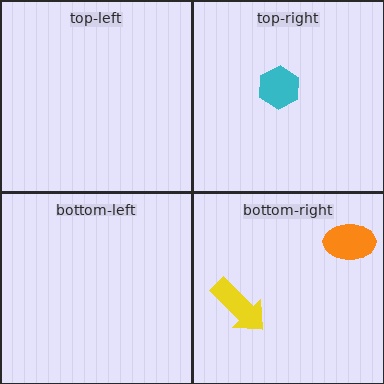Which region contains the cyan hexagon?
The top-right region.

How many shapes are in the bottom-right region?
2.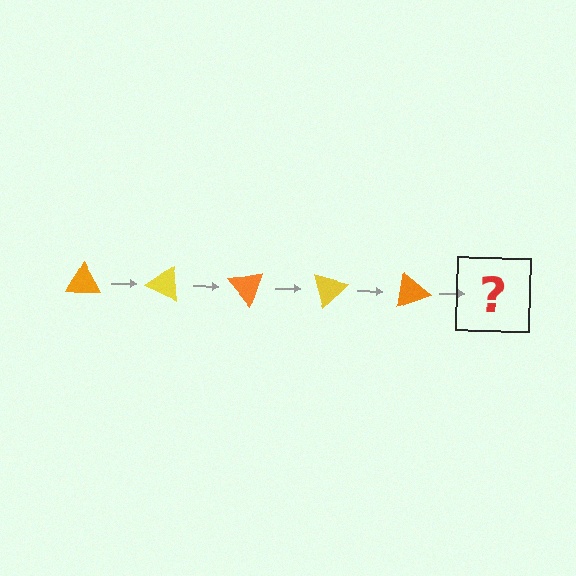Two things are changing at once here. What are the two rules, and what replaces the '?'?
The two rules are that it rotates 25 degrees each step and the color cycles through orange and yellow. The '?' should be a yellow triangle, rotated 125 degrees from the start.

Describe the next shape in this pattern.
It should be a yellow triangle, rotated 125 degrees from the start.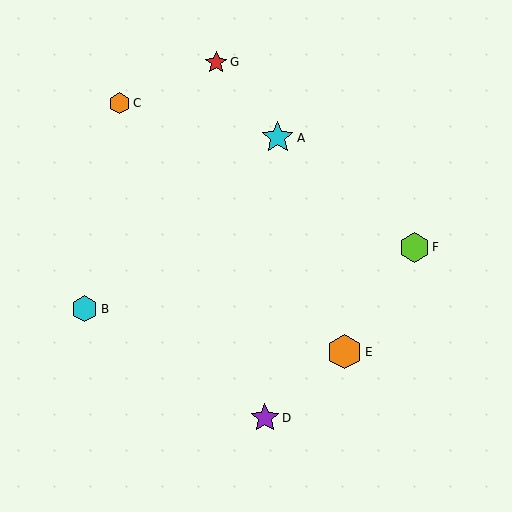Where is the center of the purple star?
The center of the purple star is at (265, 418).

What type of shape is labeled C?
Shape C is an orange hexagon.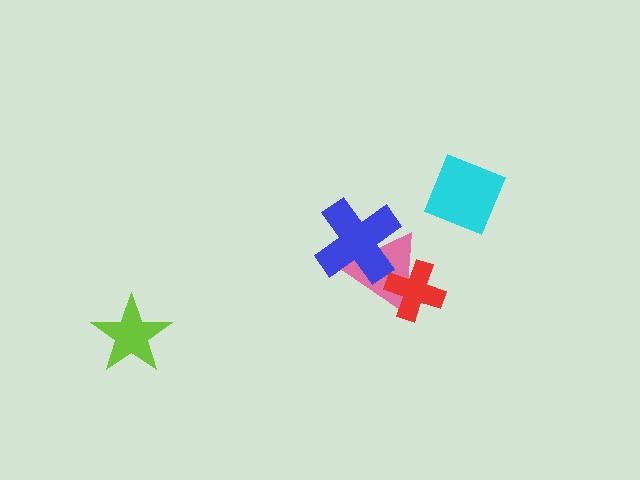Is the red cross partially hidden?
No, no other shape covers it.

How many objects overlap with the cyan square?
0 objects overlap with the cyan square.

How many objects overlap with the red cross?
1 object overlaps with the red cross.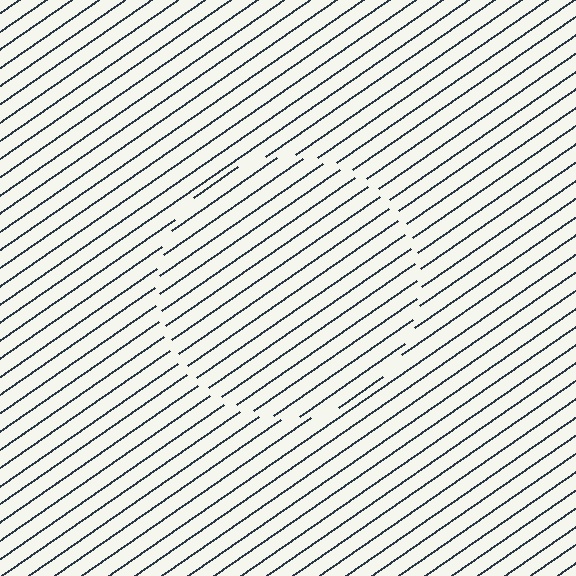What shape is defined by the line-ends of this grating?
An illusory circle. The interior of the shape contains the same grating, shifted by half a period — the contour is defined by the phase discontinuity where line-ends from the inner and outer gratings abut.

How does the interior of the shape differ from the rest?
The interior of the shape contains the same grating, shifted by half a period — the contour is defined by the phase discontinuity where line-ends from the inner and outer gratings abut.